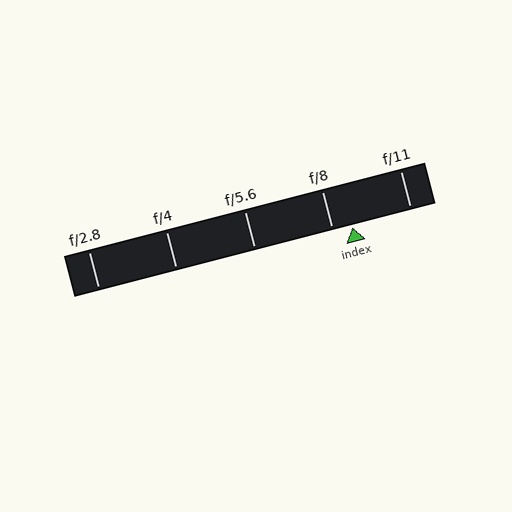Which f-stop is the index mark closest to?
The index mark is closest to f/8.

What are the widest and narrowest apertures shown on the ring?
The widest aperture shown is f/2.8 and the narrowest is f/11.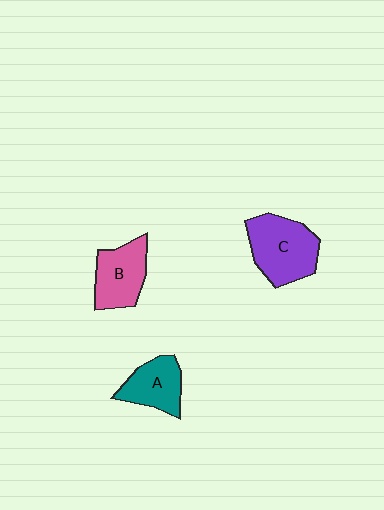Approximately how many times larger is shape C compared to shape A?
Approximately 1.5 times.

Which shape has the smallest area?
Shape A (teal).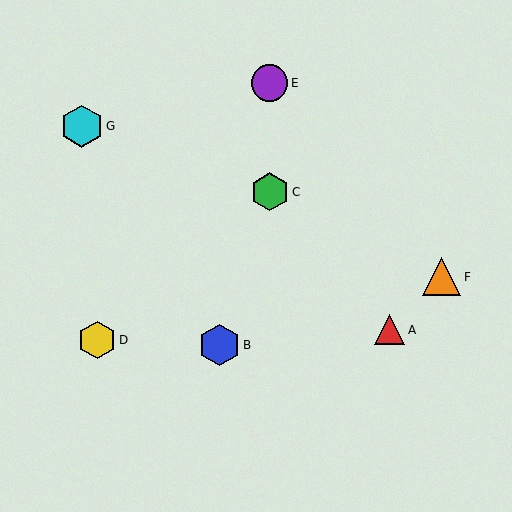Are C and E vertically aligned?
Yes, both are at x≈270.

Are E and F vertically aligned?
No, E is at x≈270 and F is at x≈442.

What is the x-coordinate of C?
Object C is at x≈270.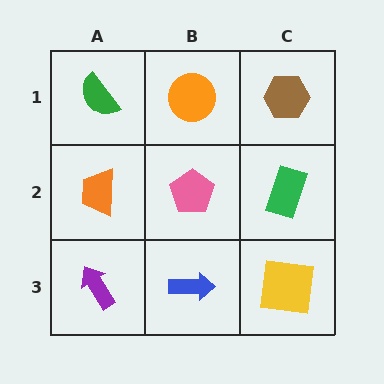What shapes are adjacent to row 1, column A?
An orange trapezoid (row 2, column A), an orange circle (row 1, column B).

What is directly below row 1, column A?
An orange trapezoid.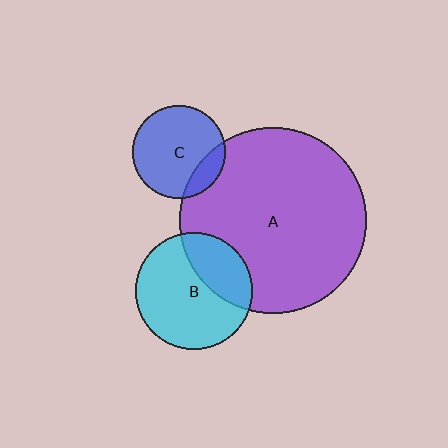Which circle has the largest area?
Circle A (purple).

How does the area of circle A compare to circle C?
Approximately 4.0 times.